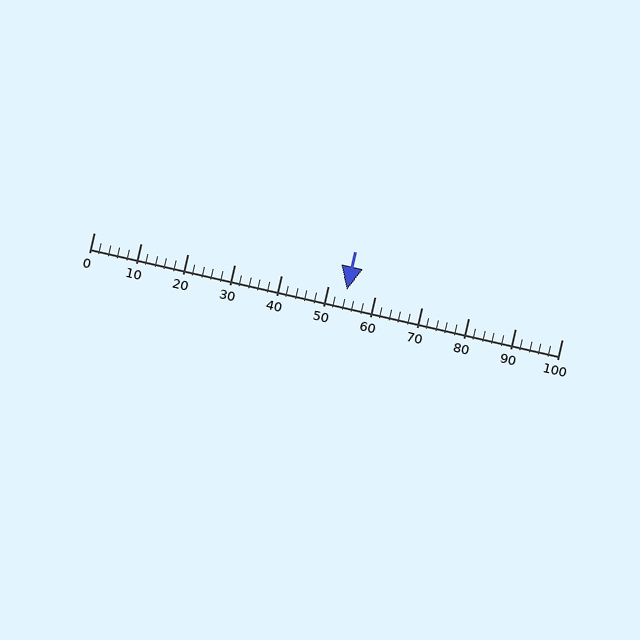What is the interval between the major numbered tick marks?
The major tick marks are spaced 10 units apart.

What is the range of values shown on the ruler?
The ruler shows values from 0 to 100.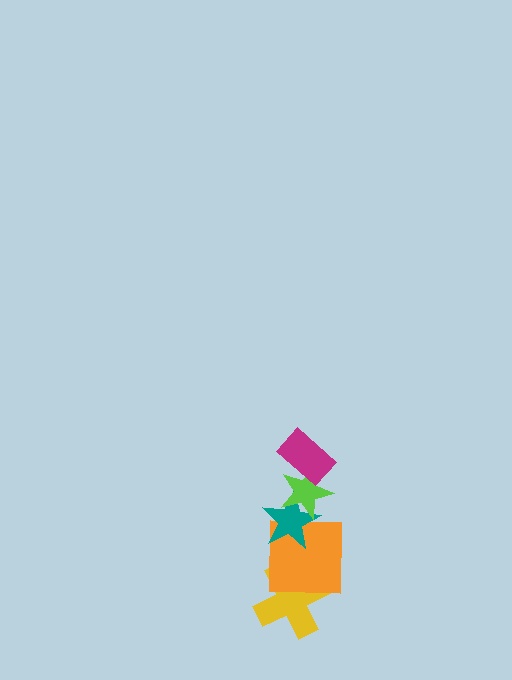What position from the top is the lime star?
The lime star is 2nd from the top.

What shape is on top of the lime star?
The magenta rectangle is on top of the lime star.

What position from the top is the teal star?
The teal star is 3rd from the top.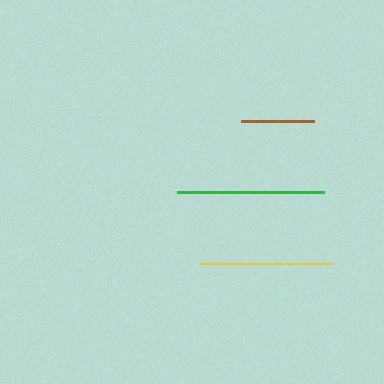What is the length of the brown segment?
The brown segment is approximately 73 pixels long.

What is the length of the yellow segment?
The yellow segment is approximately 132 pixels long.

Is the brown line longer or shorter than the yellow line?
The yellow line is longer than the brown line.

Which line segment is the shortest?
The brown line is the shortest at approximately 73 pixels.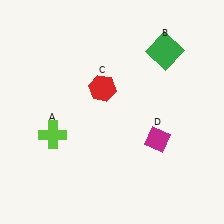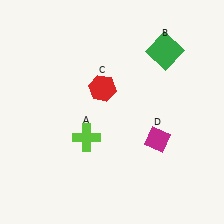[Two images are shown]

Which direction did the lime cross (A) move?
The lime cross (A) moved right.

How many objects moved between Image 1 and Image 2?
1 object moved between the two images.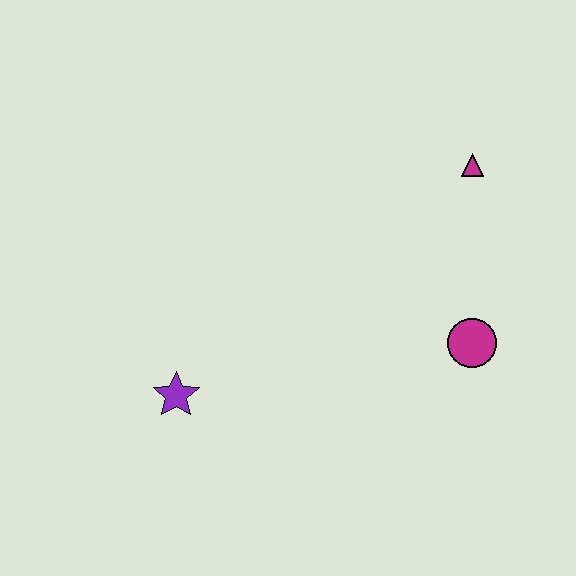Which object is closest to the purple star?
The magenta circle is closest to the purple star.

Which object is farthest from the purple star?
The magenta triangle is farthest from the purple star.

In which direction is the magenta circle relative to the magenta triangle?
The magenta circle is below the magenta triangle.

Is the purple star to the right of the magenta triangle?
No